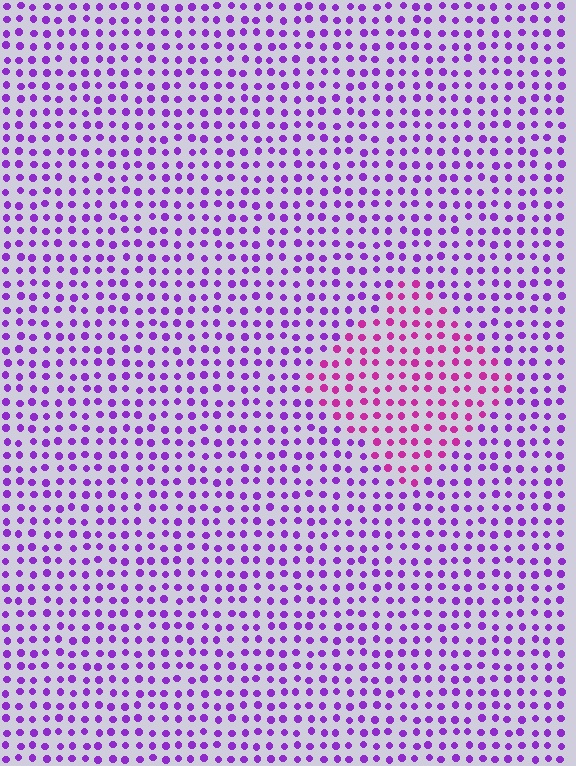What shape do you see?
I see a diamond.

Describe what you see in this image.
The image is filled with small purple elements in a uniform arrangement. A diamond-shaped region is visible where the elements are tinted to a slightly different hue, forming a subtle color boundary.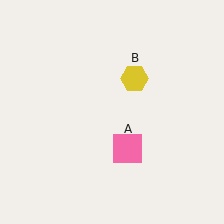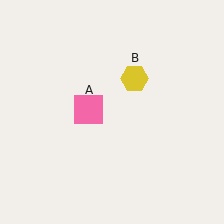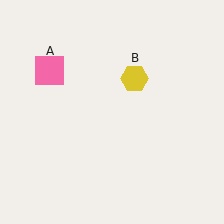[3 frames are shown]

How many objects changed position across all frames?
1 object changed position: pink square (object A).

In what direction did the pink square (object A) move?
The pink square (object A) moved up and to the left.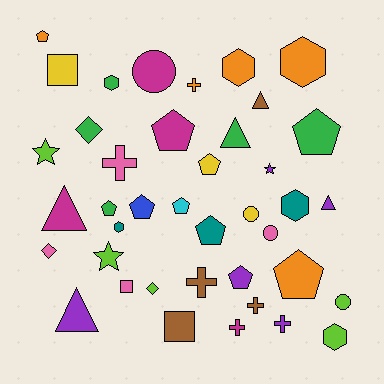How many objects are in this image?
There are 40 objects.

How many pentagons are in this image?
There are 10 pentagons.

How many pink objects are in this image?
There are 4 pink objects.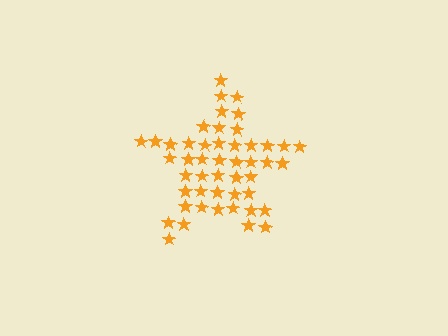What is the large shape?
The large shape is a star.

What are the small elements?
The small elements are stars.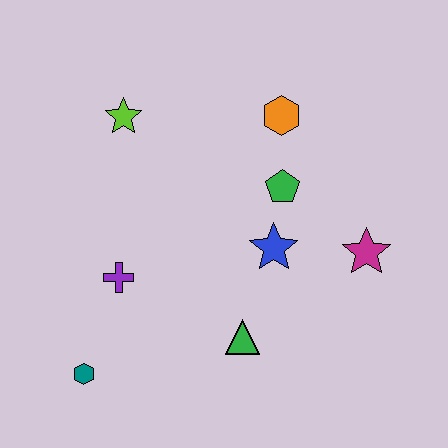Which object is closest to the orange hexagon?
The green pentagon is closest to the orange hexagon.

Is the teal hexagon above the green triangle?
No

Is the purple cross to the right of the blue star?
No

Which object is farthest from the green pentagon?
The teal hexagon is farthest from the green pentagon.